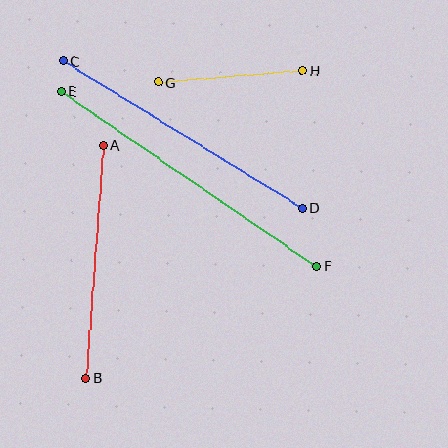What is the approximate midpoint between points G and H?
The midpoint is at approximately (231, 76) pixels.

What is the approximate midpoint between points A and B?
The midpoint is at approximately (95, 262) pixels.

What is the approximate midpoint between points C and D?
The midpoint is at approximately (183, 135) pixels.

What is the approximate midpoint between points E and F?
The midpoint is at approximately (189, 179) pixels.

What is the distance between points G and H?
The distance is approximately 144 pixels.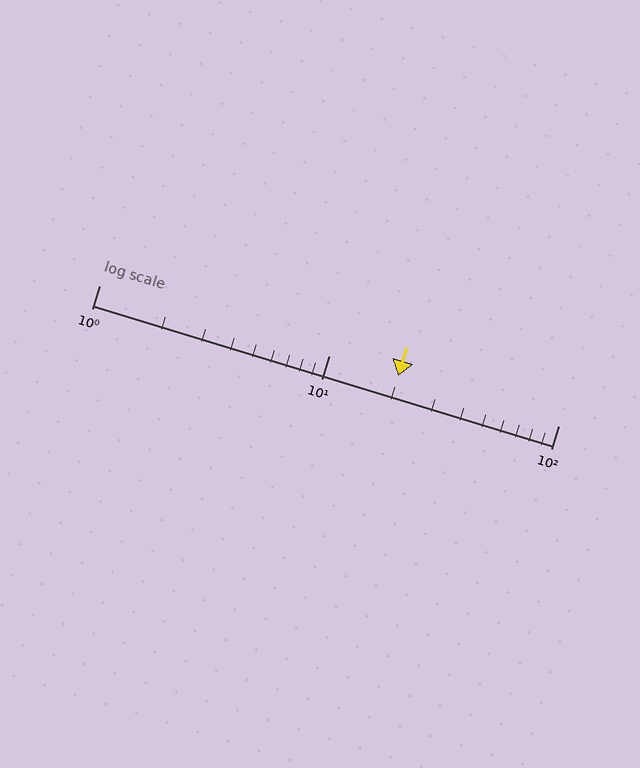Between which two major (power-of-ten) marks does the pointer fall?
The pointer is between 10 and 100.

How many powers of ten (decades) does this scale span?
The scale spans 2 decades, from 1 to 100.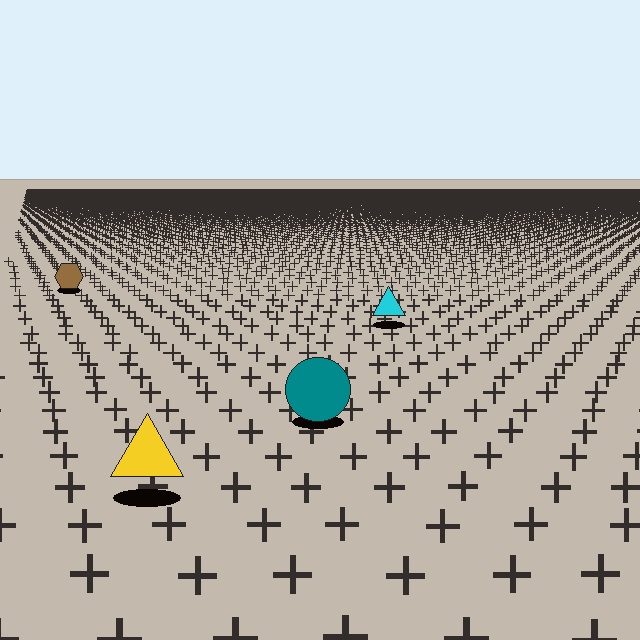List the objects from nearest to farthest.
From nearest to farthest: the yellow triangle, the teal circle, the cyan triangle, the brown hexagon.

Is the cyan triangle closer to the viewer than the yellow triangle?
No. The yellow triangle is closer — you can tell from the texture gradient: the ground texture is coarser near it.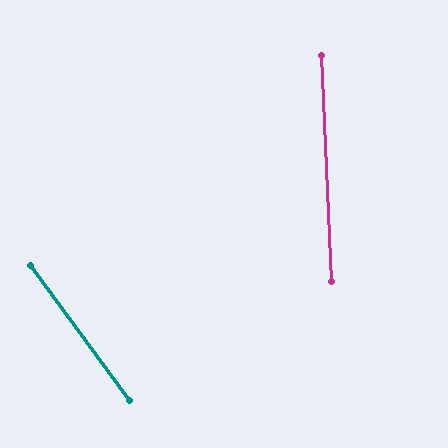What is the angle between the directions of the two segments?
Approximately 34 degrees.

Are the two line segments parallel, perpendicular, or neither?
Neither parallel nor perpendicular — they differ by about 34°.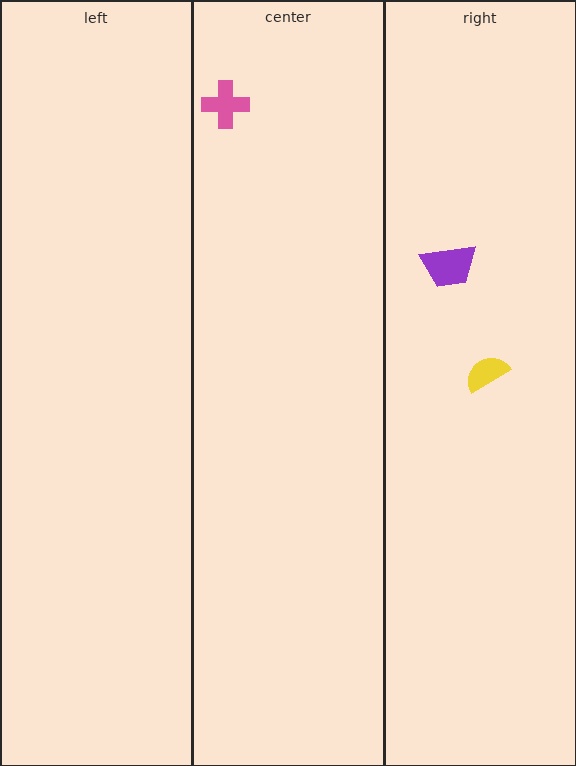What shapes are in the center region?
The pink cross.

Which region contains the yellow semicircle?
The right region.